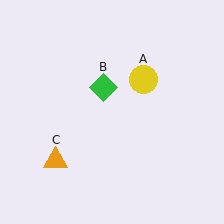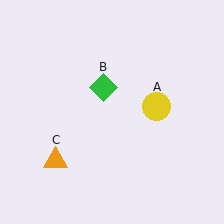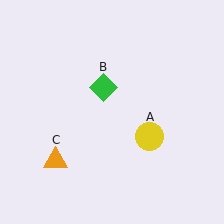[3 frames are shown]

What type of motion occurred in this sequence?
The yellow circle (object A) rotated clockwise around the center of the scene.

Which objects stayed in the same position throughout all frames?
Green diamond (object B) and orange triangle (object C) remained stationary.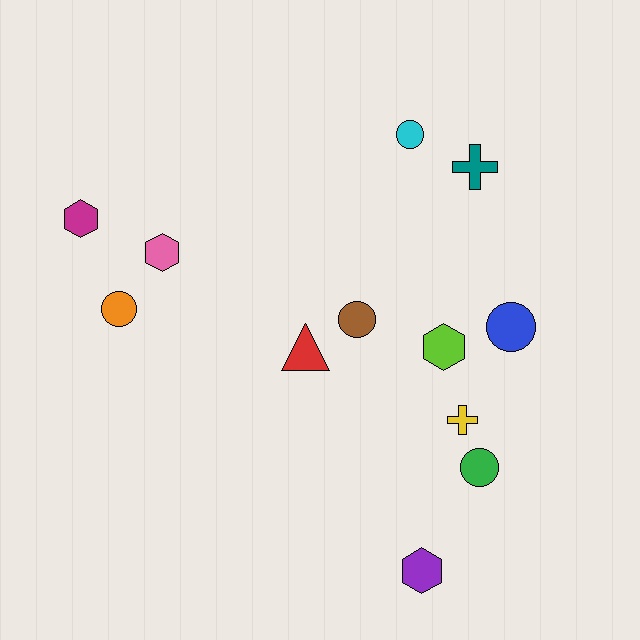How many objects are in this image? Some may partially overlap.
There are 12 objects.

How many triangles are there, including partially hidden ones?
There is 1 triangle.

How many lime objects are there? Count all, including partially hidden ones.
There is 1 lime object.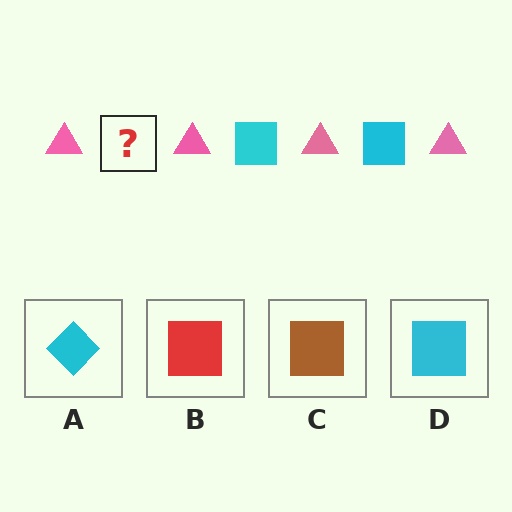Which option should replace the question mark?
Option D.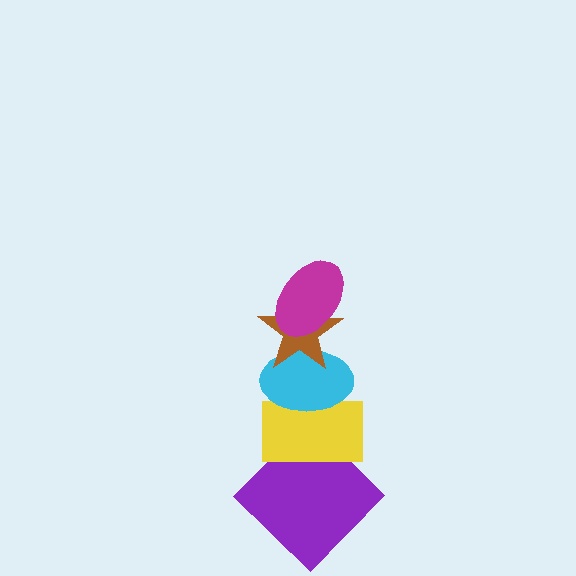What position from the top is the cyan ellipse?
The cyan ellipse is 3rd from the top.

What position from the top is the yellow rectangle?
The yellow rectangle is 4th from the top.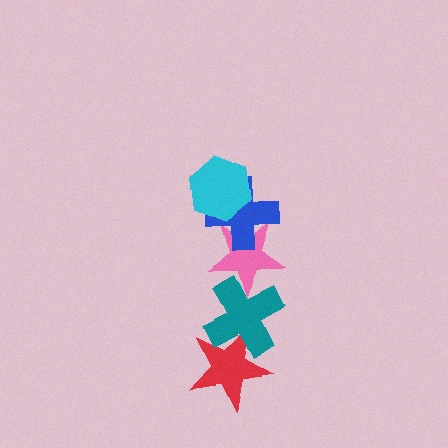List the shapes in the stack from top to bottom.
From top to bottom: the cyan hexagon, the blue cross, the pink star, the teal cross, the red star.